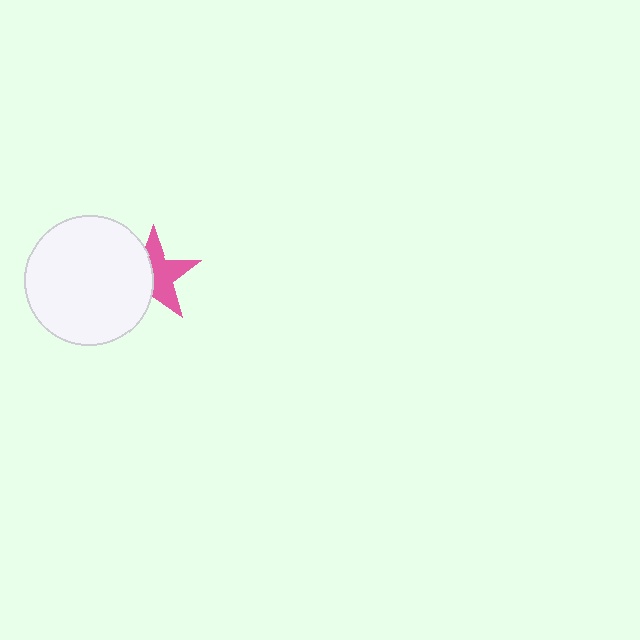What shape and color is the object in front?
The object in front is a white circle.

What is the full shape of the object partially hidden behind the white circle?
The partially hidden object is a pink star.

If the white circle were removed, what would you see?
You would see the complete pink star.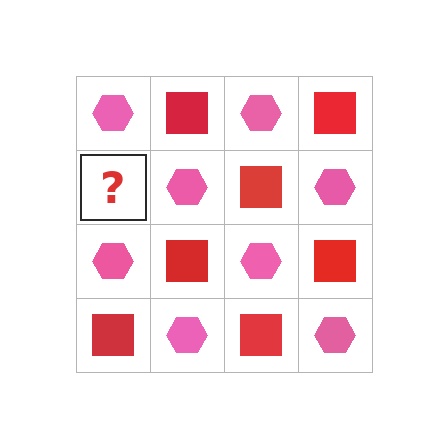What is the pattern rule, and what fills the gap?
The rule is that it alternates pink hexagon and red square in a checkerboard pattern. The gap should be filled with a red square.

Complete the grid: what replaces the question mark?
The question mark should be replaced with a red square.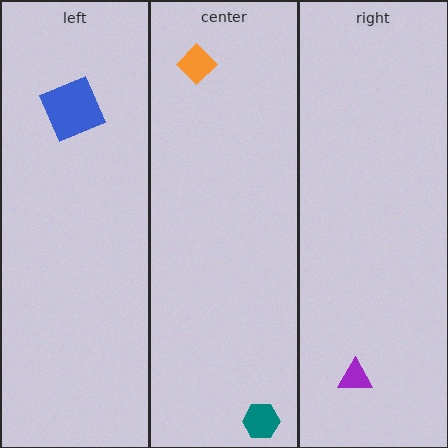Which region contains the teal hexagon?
The center region.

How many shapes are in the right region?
1.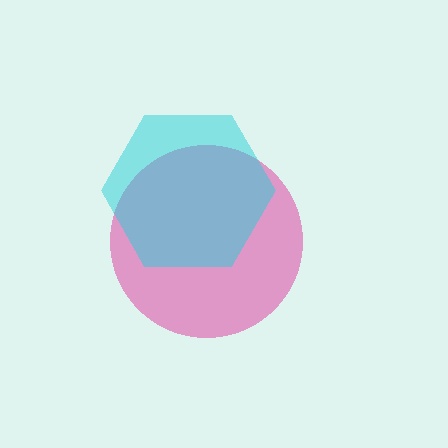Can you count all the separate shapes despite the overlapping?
Yes, there are 2 separate shapes.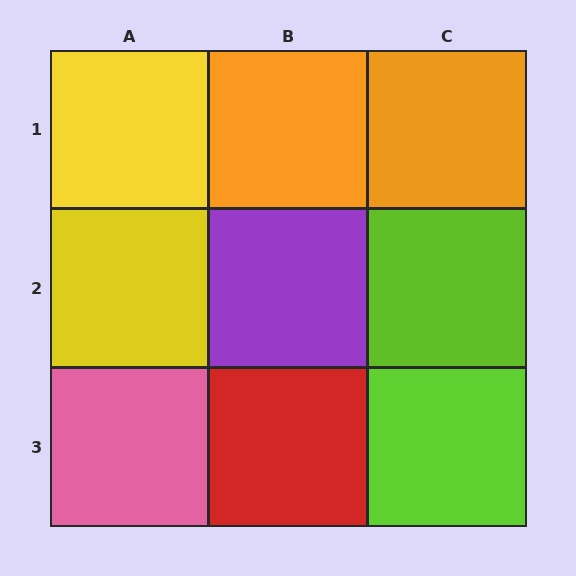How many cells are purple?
1 cell is purple.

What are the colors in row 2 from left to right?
Yellow, purple, lime.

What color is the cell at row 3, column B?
Red.